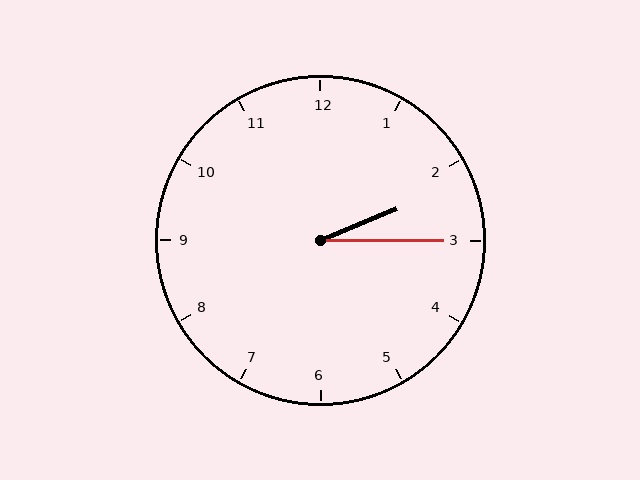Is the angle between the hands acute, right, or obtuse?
It is acute.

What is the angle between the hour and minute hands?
Approximately 22 degrees.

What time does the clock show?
2:15.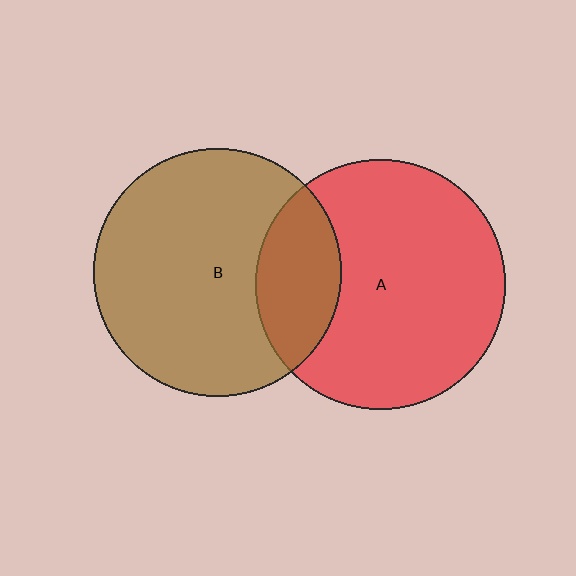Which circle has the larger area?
Circle A (red).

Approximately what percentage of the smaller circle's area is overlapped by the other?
Approximately 25%.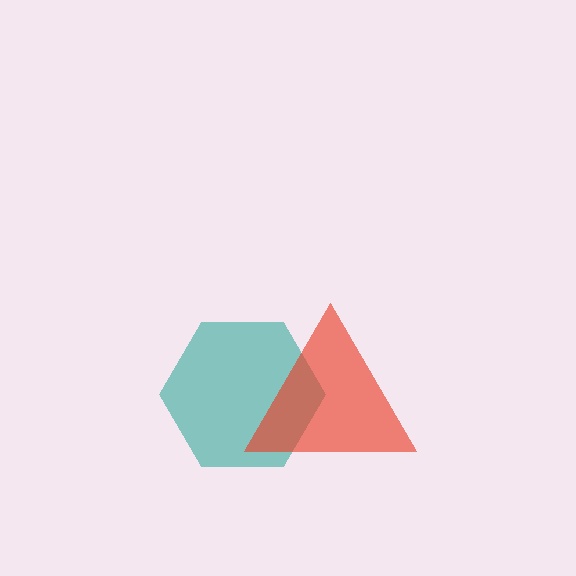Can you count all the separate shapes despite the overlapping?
Yes, there are 2 separate shapes.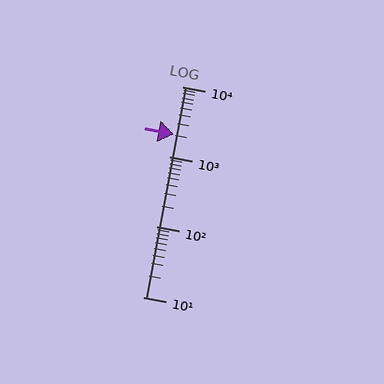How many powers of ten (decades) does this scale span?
The scale spans 3 decades, from 10 to 10000.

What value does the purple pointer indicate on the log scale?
The pointer indicates approximately 2100.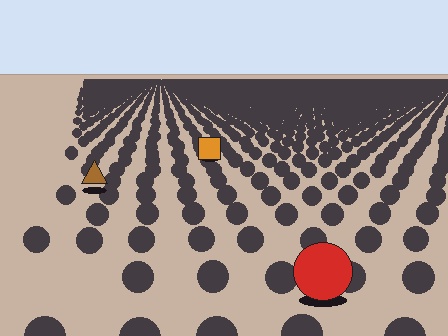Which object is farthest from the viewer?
The orange square is farthest from the viewer. It appears smaller and the ground texture around it is denser.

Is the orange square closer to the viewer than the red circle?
No. The red circle is closer — you can tell from the texture gradient: the ground texture is coarser near it.